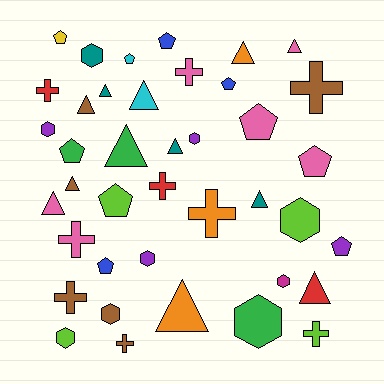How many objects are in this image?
There are 40 objects.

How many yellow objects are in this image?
There is 1 yellow object.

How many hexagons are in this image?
There are 9 hexagons.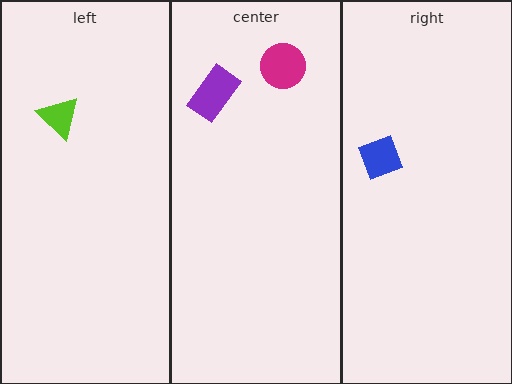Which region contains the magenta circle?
The center region.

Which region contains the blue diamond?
The right region.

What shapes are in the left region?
The lime triangle.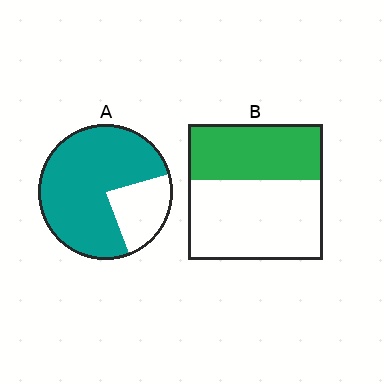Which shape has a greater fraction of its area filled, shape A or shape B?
Shape A.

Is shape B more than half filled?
No.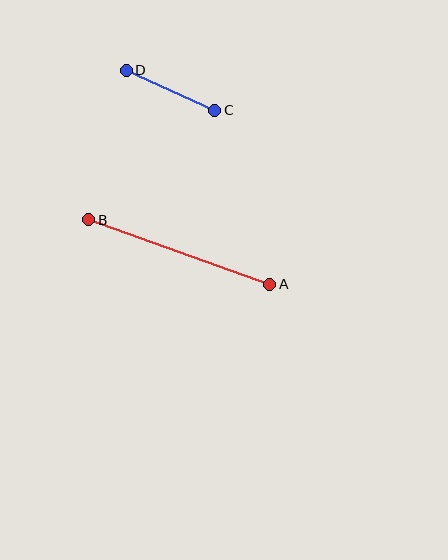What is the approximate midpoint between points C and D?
The midpoint is at approximately (170, 90) pixels.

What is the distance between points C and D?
The distance is approximately 97 pixels.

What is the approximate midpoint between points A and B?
The midpoint is at approximately (179, 252) pixels.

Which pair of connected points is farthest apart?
Points A and B are farthest apart.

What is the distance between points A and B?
The distance is approximately 192 pixels.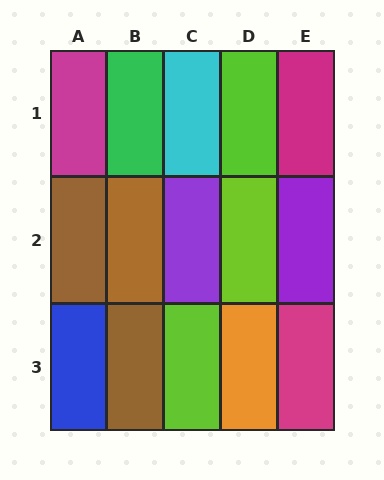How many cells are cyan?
1 cell is cyan.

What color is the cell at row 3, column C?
Lime.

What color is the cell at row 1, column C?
Cyan.